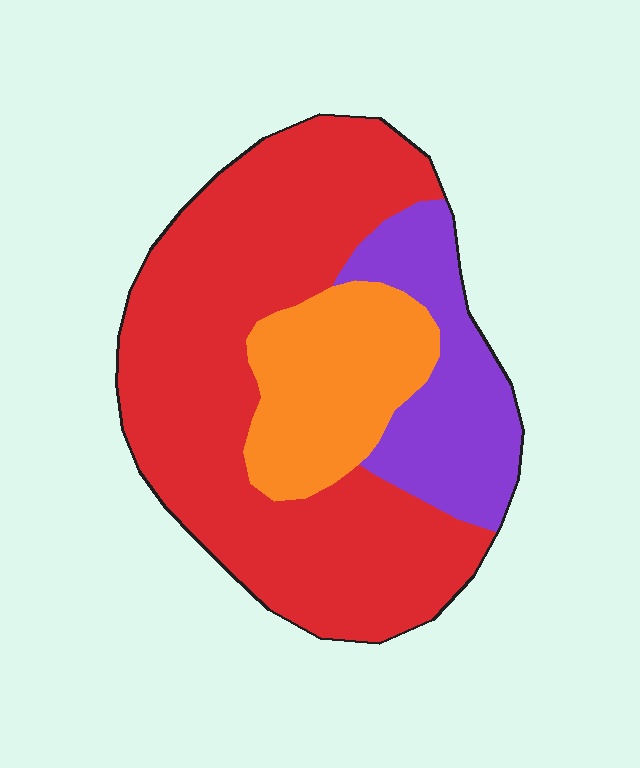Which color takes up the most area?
Red, at roughly 60%.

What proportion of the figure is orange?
Orange takes up about one fifth (1/5) of the figure.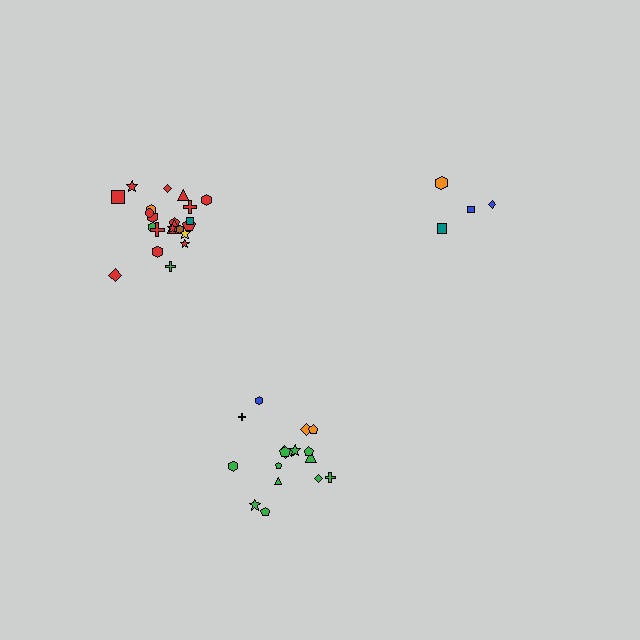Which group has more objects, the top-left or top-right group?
The top-left group.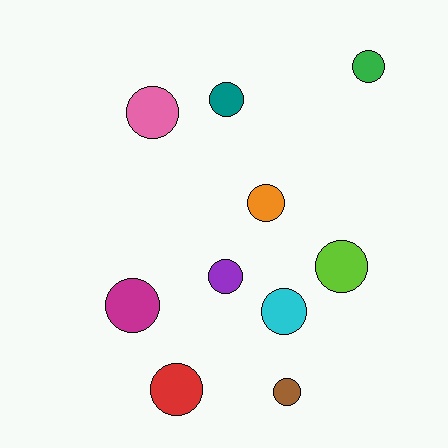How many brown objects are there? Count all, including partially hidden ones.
There is 1 brown object.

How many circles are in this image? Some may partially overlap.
There are 10 circles.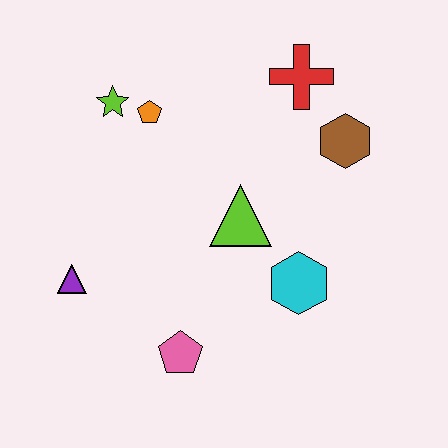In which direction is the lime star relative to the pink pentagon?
The lime star is above the pink pentagon.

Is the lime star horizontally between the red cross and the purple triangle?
Yes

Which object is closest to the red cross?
The brown hexagon is closest to the red cross.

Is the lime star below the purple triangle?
No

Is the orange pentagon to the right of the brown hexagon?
No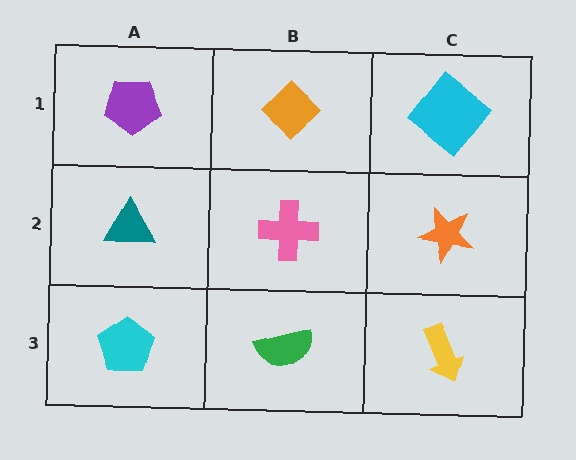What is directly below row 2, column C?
A yellow arrow.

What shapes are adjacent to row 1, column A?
A teal triangle (row 2, column A), an orange diamond (row 1, column B).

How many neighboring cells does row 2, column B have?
4.